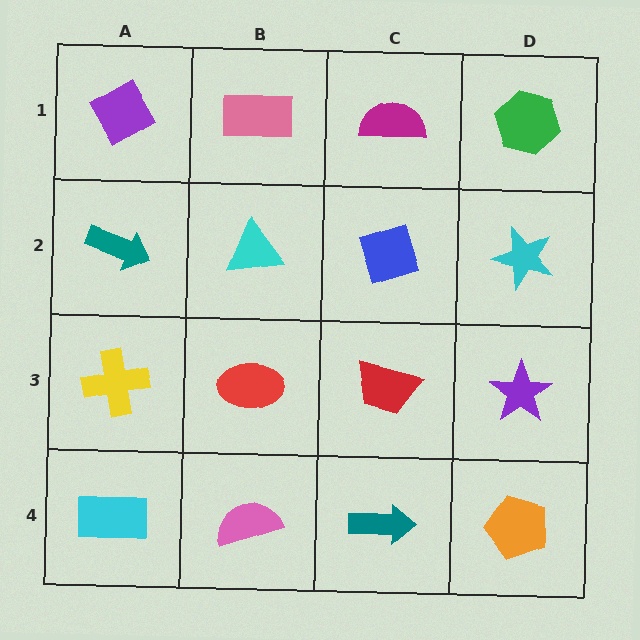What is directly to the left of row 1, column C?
A pink rectangle.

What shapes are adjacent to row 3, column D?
A cyan star (row 2, column D), an orange pentagon (row 4, column D), a red trapezoid (row 3, column C).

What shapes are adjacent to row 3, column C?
A blue diamond (row 2, column C), a teal arrow (row 4, column C), a red ellipse (row 3, column B), a purple star (row 3, column D).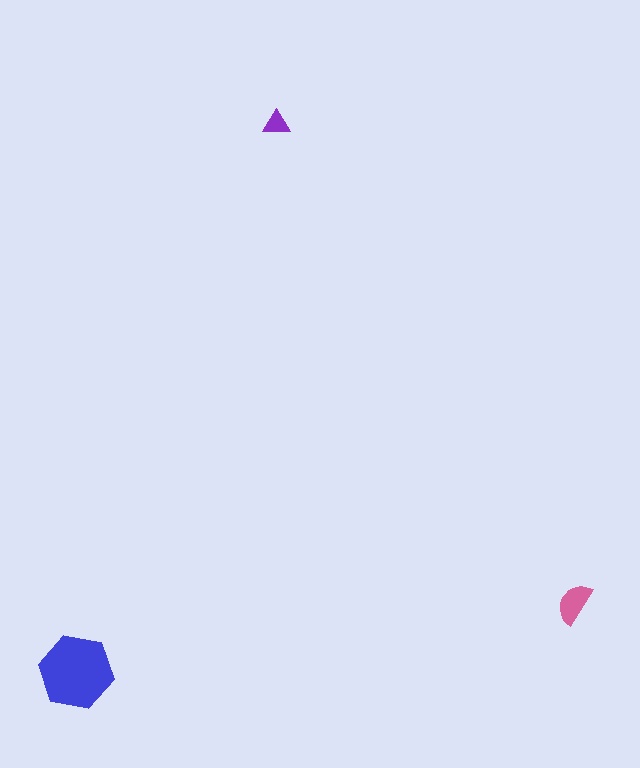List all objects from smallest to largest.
The purple triangle, the pink semicircle, the blue hexagon.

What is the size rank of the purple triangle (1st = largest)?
3rd.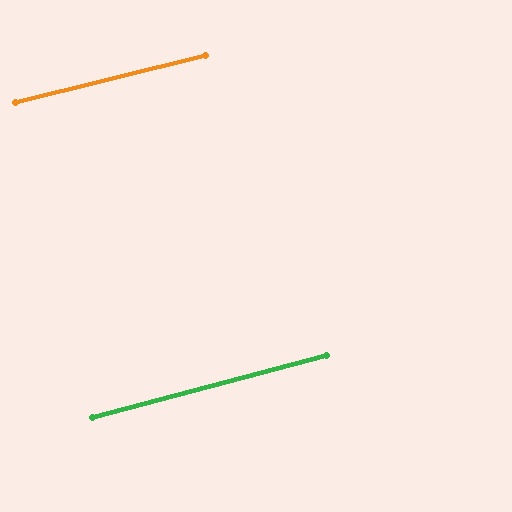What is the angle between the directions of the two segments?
Approximately 1 degree.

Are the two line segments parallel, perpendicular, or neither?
Parallel — their directions differ by only 1.2°.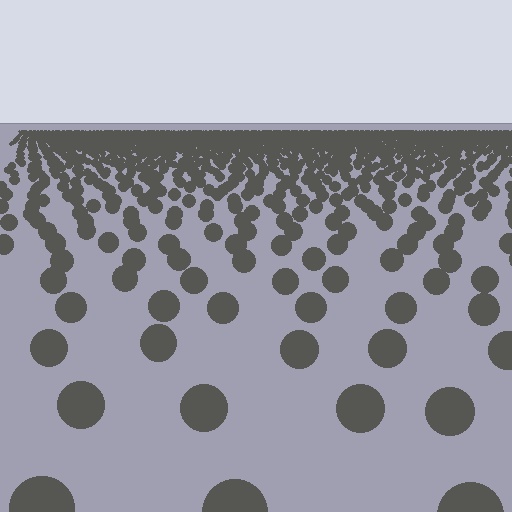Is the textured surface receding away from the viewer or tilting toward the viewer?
The surface is receding away from the viewer. Texture elements get smaller and denser toward the top.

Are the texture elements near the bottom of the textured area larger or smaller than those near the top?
Larger. Near the bottom, elements are closer to the viewer and appear at a bigger on-screen size.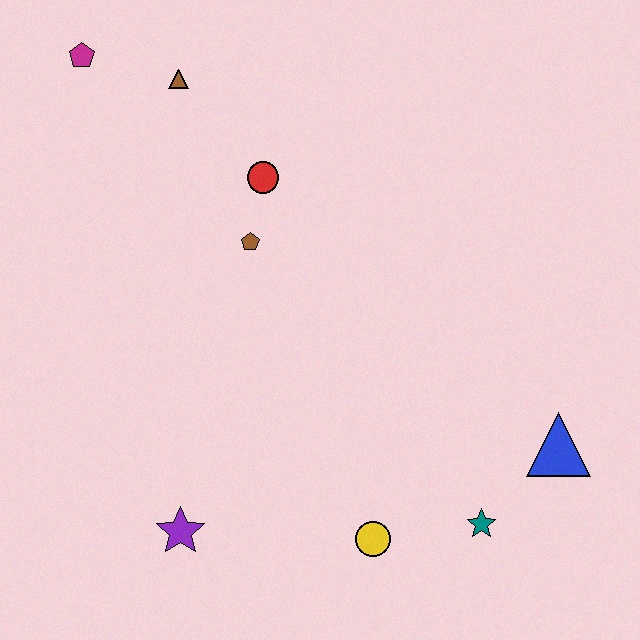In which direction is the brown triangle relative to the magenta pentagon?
The brown triangle is to the right of the magenta pentagon.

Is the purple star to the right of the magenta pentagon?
Yes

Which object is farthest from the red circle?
The teal star is farthest from the red circle.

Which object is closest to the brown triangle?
The magenta pentagon is closest to the brown triangle.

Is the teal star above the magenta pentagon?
No